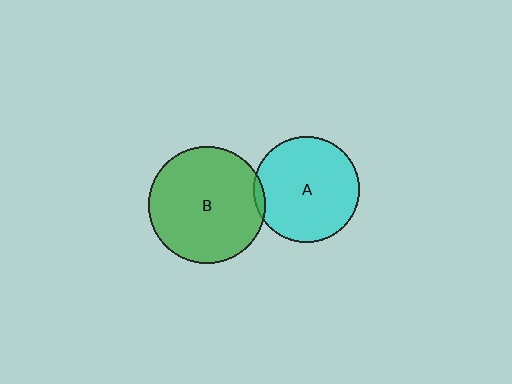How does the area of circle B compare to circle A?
Approximately 1.2 times.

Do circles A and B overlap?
Yes.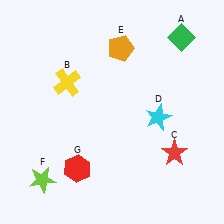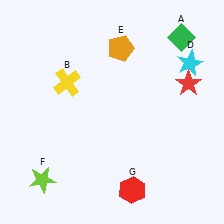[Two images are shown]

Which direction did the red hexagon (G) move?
The red hexagon (G) moved right.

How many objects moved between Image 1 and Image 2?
3 objects moved between the two images.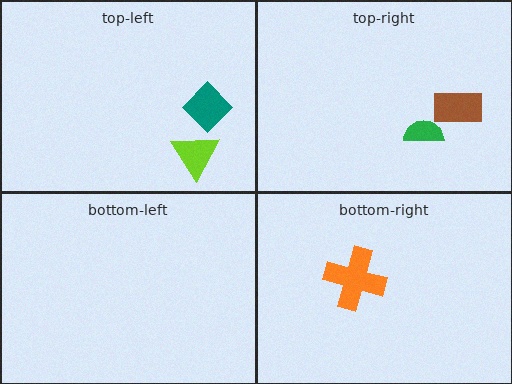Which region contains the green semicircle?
The top-right region.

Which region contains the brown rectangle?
The top-right region.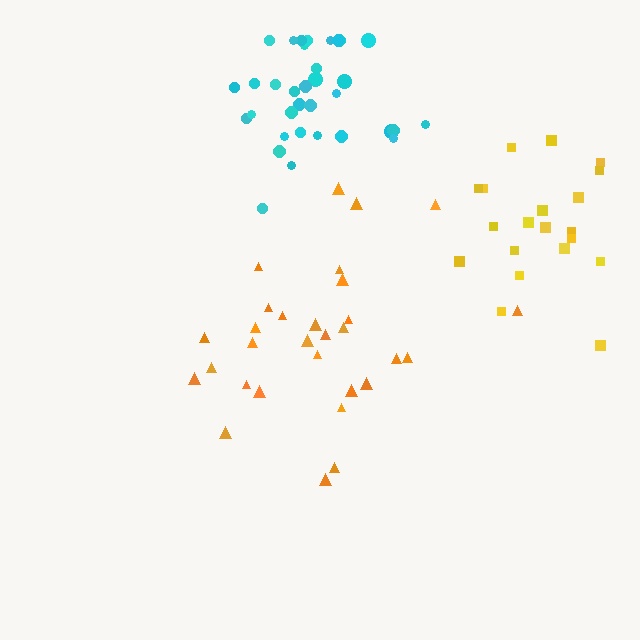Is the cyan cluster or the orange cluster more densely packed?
Cyan.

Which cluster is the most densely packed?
Cyan.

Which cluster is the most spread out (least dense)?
Orange.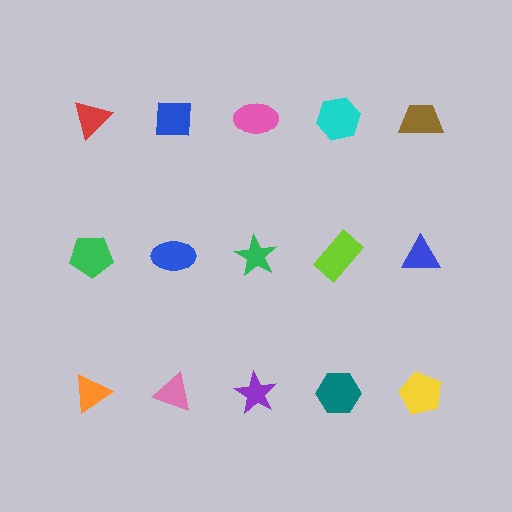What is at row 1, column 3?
A pink ellipse.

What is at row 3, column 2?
A pink triangle.